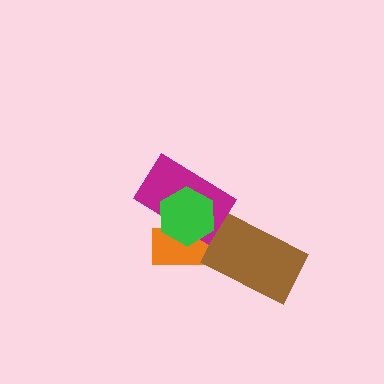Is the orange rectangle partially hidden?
Yes, it is partially covered by another shape.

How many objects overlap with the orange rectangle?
2 objects overlap with the orange rectangle.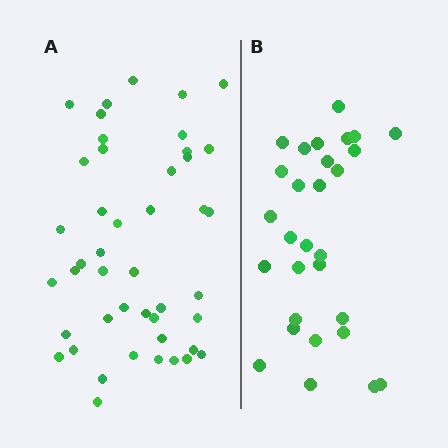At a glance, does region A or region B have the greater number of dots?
Region A (the left region) has more dots.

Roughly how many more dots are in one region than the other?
Region A has approximately 15 more dots than region B.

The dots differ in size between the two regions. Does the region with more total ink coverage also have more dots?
No. Region B has more total ink coverage because its dots are larger, but region A actually contains more individual dots. Total area can be misleading — the number of items is what matters here.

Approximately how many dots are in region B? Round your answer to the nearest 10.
About 30 dots. (The exact count is 29, which rounds to 30.)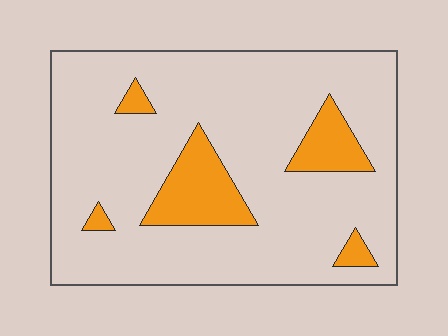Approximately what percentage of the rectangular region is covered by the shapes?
Approximately 15%.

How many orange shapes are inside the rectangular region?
5.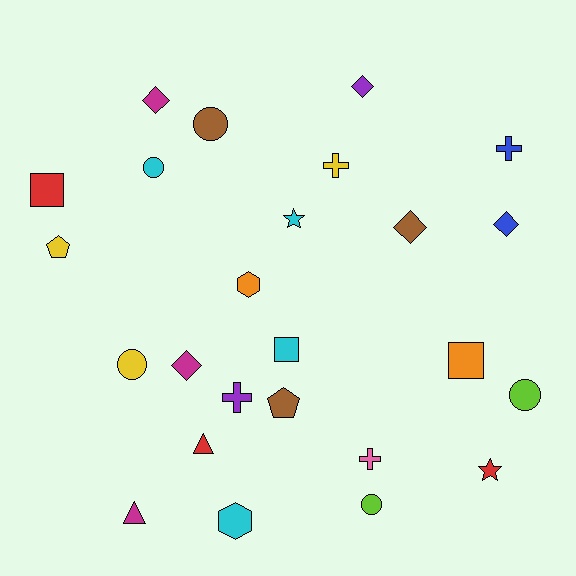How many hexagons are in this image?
There are 2 hexagons.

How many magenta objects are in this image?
There are 3 magenta objects.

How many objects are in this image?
There are 25 objects.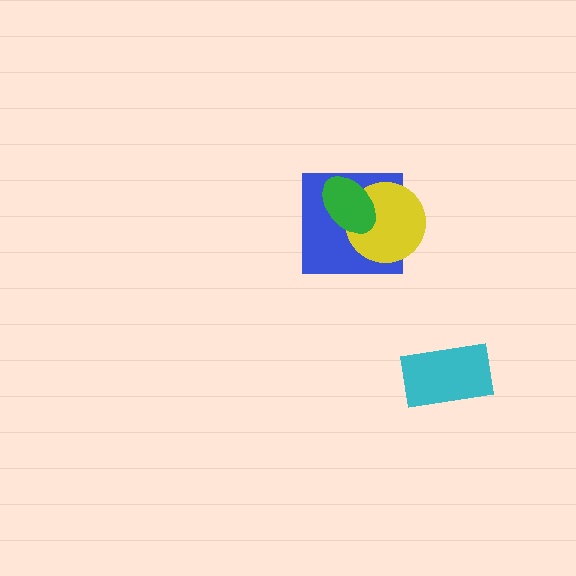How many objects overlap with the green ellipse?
2 objects overlap with the green ellipse.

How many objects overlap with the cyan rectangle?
0 objects overlap with the cyan rectangle.